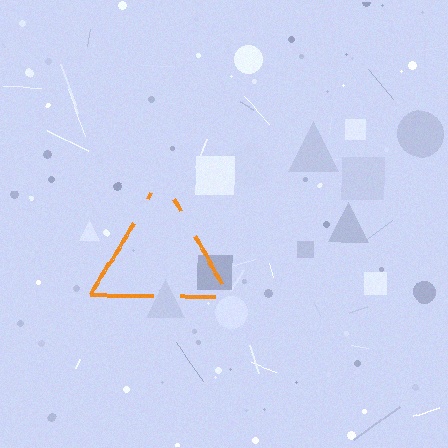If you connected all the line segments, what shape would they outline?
They would outline a triangle.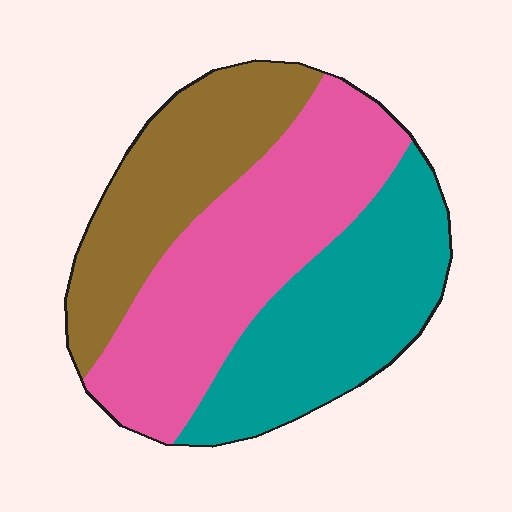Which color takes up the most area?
Pink, at roughly 40%.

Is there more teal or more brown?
Teal.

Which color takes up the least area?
Brown, at roughly 25%.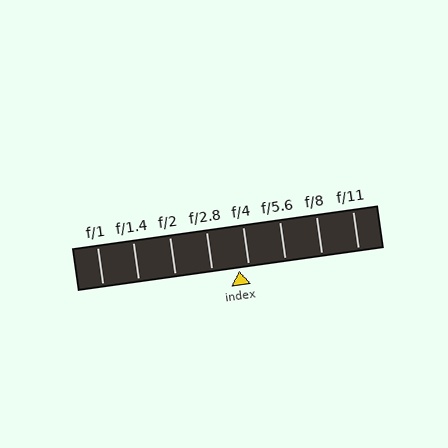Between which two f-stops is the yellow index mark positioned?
The index mark is between f/2.8 and f/4.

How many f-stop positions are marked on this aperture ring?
There are 8 f-stop positions marked.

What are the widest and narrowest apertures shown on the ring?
The widest aperture shown is f/1 and the narrowest is f/11.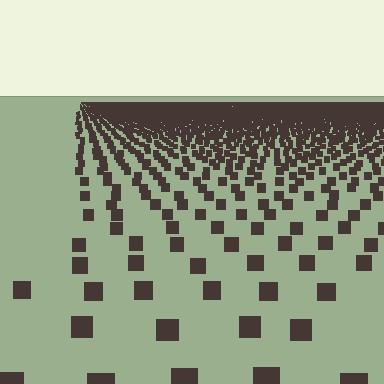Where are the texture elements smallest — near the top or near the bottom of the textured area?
Near the top.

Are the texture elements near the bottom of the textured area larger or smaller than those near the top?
Larger. Near the bottom, elements are closer to the viewer and appear at a bigger on-screen size.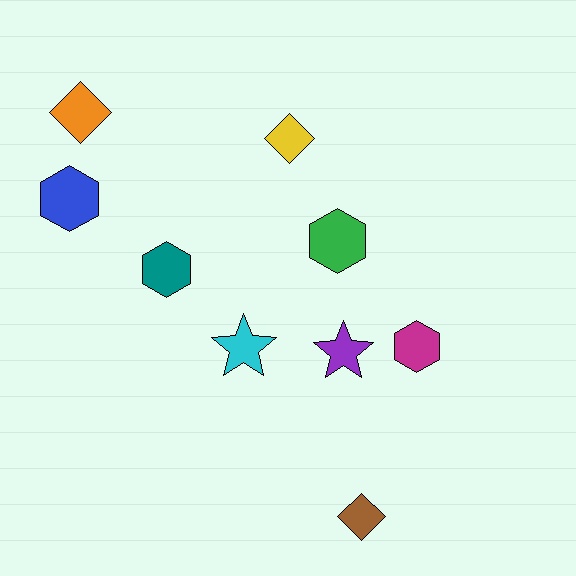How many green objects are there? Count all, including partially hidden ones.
There is 1 green object.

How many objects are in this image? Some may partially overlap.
There are 9 objects.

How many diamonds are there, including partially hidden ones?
There are 3 diamonds.